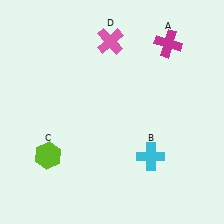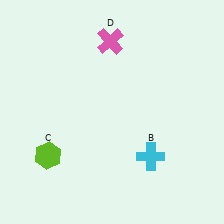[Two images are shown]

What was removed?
The magenta cross (A) was removed in Image 2.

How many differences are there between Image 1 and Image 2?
There is 1 difference between the two images.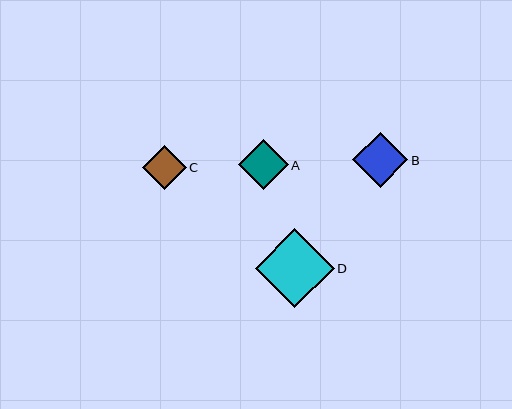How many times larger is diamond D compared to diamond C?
Diamond D is approximately 1.8 times the size of diamond C.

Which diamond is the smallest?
Diamond C is the smallest with a size of approximately 44 pixels.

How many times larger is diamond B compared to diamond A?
Diamond B is approximately 1.1 times the size of diamond A.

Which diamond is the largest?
Diamond D is the largest with a size of approximately 79 pixels.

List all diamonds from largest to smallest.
From largest to smallest: D, B, A, C.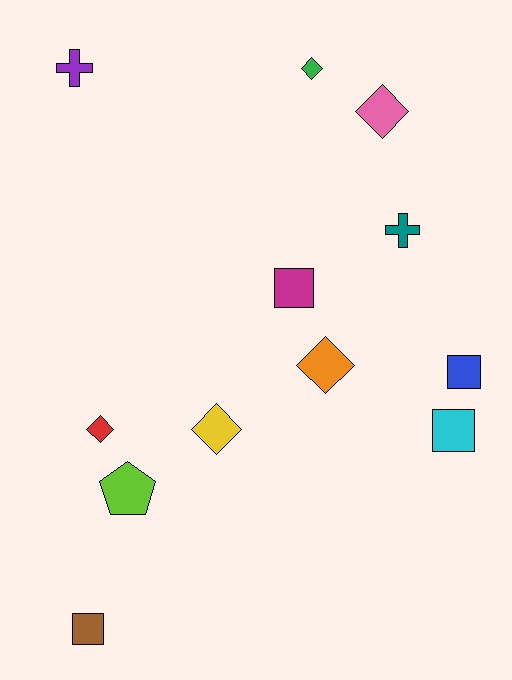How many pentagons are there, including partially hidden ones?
There is 1 pentagon.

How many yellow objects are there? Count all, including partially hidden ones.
There is 1 yellow object.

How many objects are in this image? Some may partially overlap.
There are 12 objects.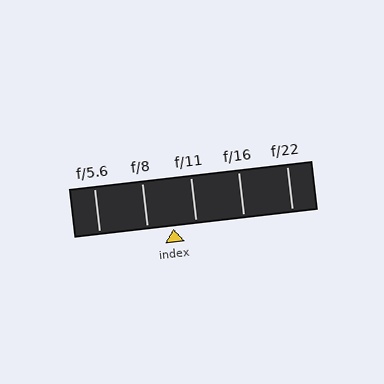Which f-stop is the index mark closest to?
The index mark is closest to f/11.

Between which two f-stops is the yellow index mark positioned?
The index mark is between f/8 and f/11.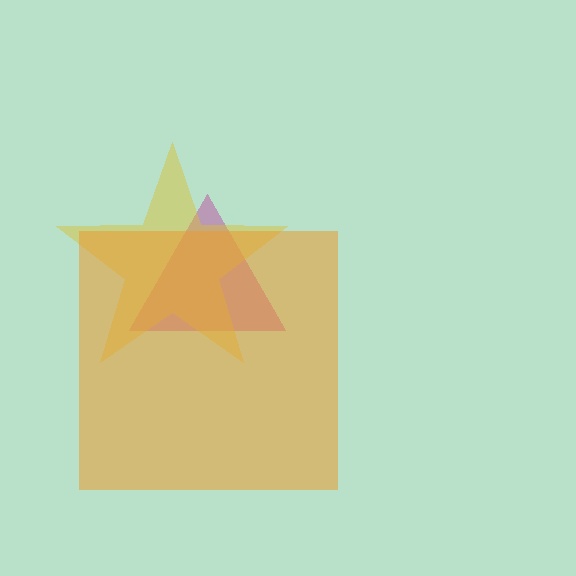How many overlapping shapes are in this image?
There are 3 overlapping shapes in the image.